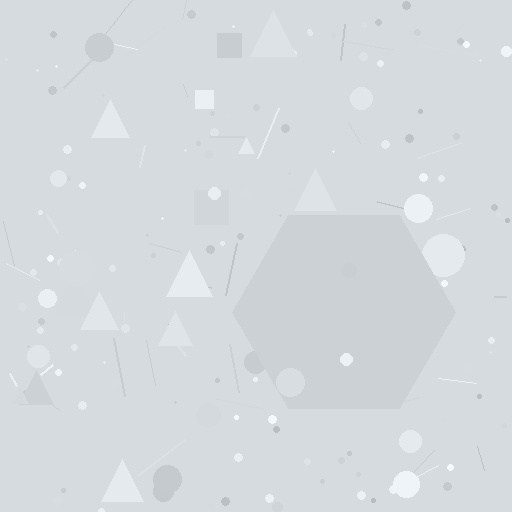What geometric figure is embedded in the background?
A hexagon is embedded in the background.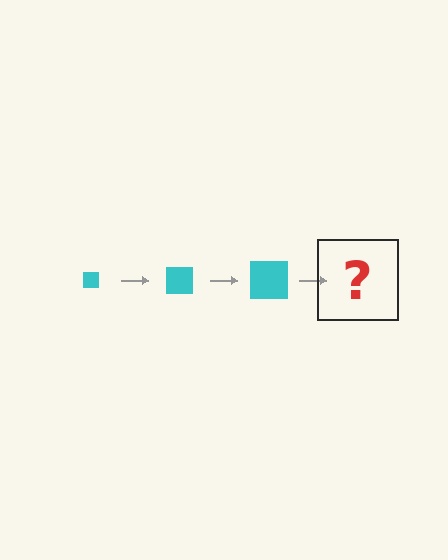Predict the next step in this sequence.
The next step is a cyan square, larger than the previous one.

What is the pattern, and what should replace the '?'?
The pattern is that the square gets progressively larger each step. The '?' should be a cyan square, larger than the previous one.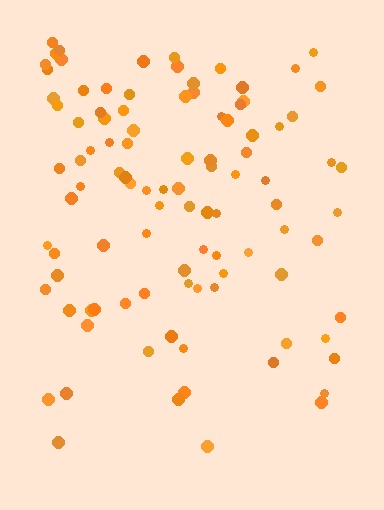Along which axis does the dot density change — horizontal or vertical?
Vertical.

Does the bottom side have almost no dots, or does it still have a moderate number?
Still a moderate number, just noticeably fewer than the top.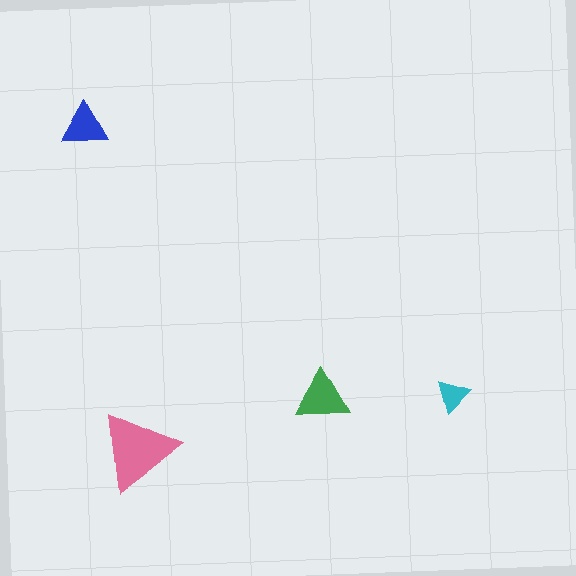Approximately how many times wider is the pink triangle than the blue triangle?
About 1.5 times wider.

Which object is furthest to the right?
The cyan triangle is rightmost.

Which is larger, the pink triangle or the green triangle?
The pink one.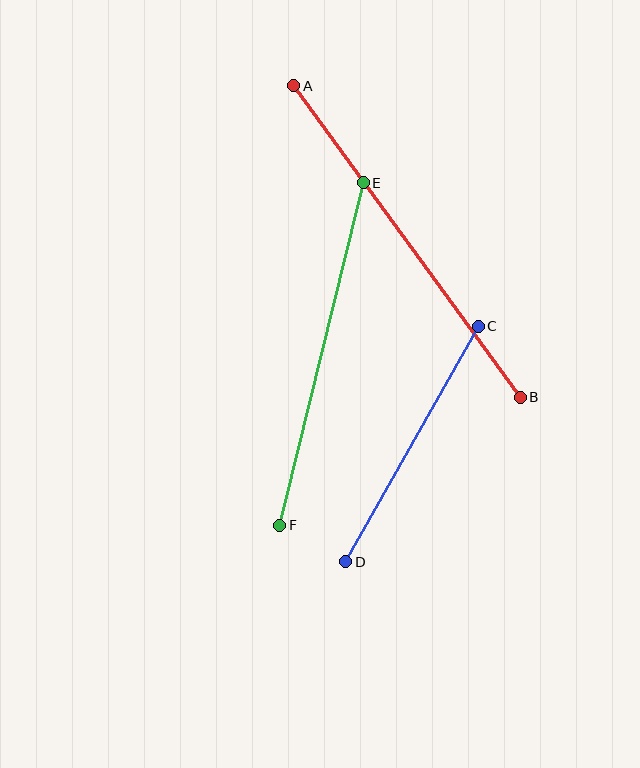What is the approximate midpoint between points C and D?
The midpoint is at approximately (412, 444) pixels.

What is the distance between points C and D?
The distance is approximately 271 pixels.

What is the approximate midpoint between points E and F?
The midpoint is at approximately (322, 354) pixels.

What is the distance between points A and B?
The distance is approximately 385 pixels.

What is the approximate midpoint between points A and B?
The midpoint is at approximately (407, 242) pixels.